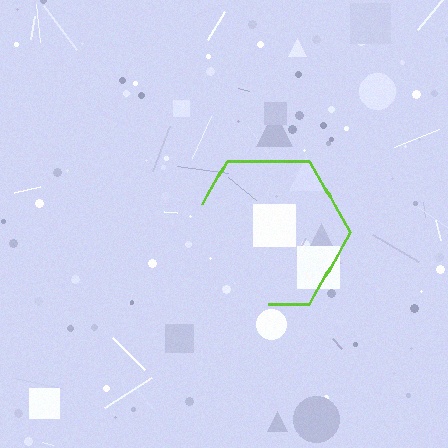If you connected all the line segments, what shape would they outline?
They would outline a hexagon.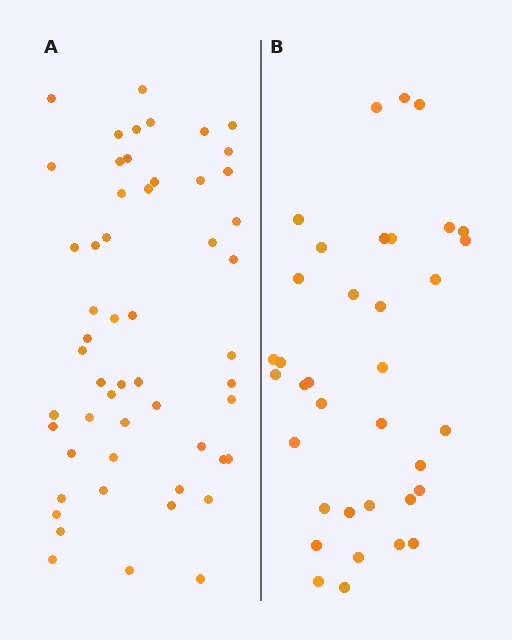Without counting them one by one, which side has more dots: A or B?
Region A (the left region) has more dots.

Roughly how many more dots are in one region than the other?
Region A has approximately 20 more dots than region B.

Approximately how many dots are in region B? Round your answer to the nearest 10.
About 40 dots. (The exact count is 36, which rounds to 40.)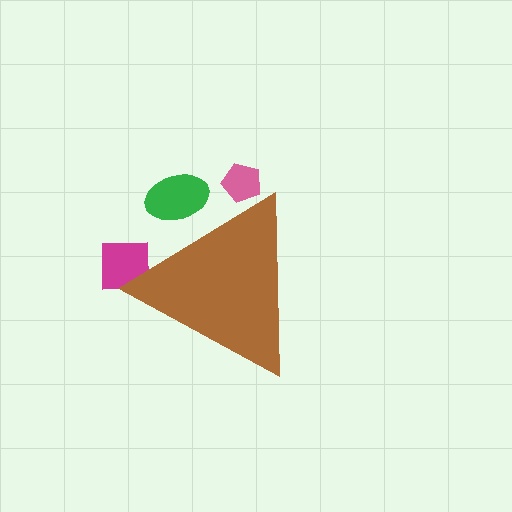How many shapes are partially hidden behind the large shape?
3 shapes are partially hidden.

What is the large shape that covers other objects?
A brown triangle.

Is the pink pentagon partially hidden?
Yes, the pink pentagon is partially hidden behind the brown triangle.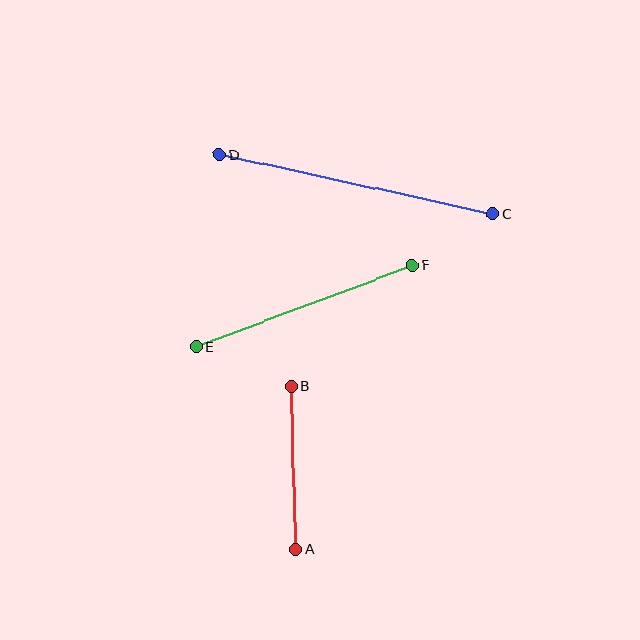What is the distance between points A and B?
The distance is approximately 163 pixels.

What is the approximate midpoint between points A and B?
The midpoint is at approximately (293, 468) pixels.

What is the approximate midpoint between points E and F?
The midpoint is at approximately (304, 306) pixels.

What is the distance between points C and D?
The distance is approximately 280 pixels.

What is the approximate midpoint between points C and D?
The midpoint is at approximately (356, 184) pixels.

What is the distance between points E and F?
The distance is approximately 231 pixels.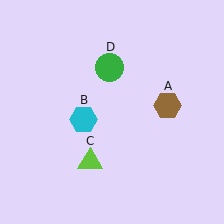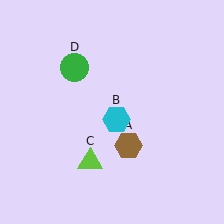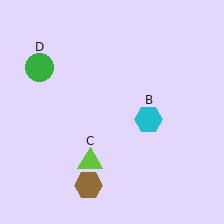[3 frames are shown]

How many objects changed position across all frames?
3 objects changed position: brown hexagon (object A), cyan hexagon (object B), green circle (object D).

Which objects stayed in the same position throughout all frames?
Lime triangle (object C) remained stationary.